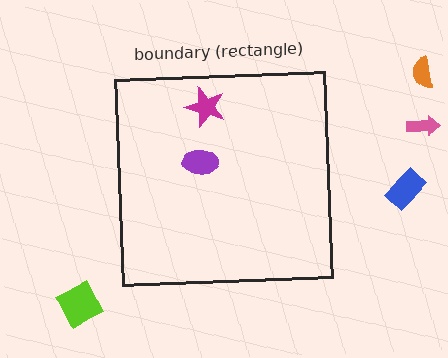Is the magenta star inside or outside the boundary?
Inside.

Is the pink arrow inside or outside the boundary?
Outside.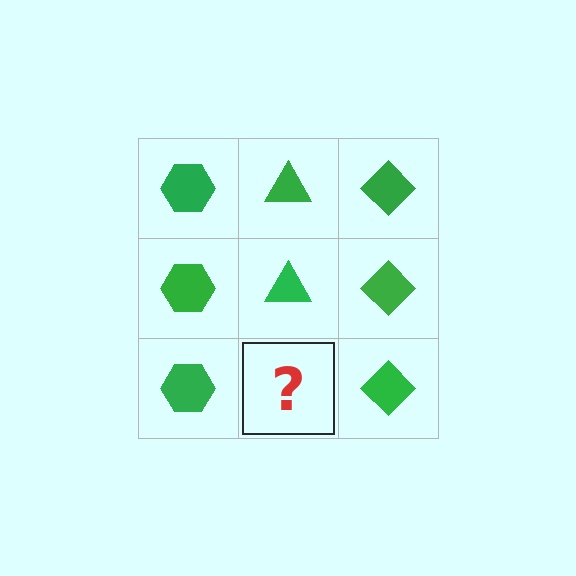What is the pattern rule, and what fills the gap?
The rule is that each column has a consistent shape. The gap should be filled with a green triangle.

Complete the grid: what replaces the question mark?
The question mark should be replaced with a green triangle.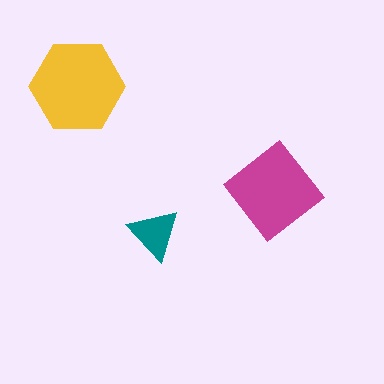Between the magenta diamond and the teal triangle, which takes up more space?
The magenta diamond.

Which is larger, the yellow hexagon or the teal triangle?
The yellow hexagon.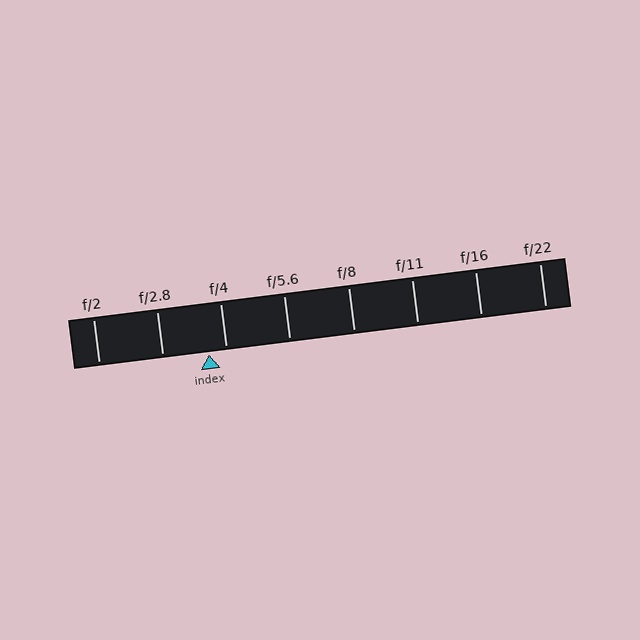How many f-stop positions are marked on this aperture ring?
There are 8 f-stop positions marked.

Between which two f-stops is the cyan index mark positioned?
The index mark is between f/2.8 and f/4.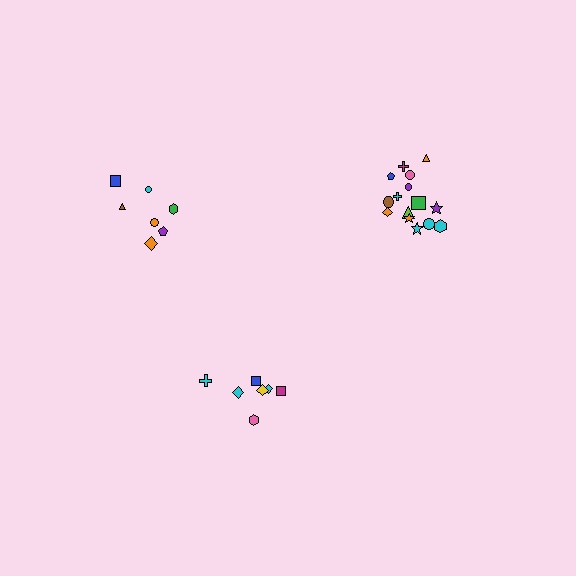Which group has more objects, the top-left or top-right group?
The top-right group.